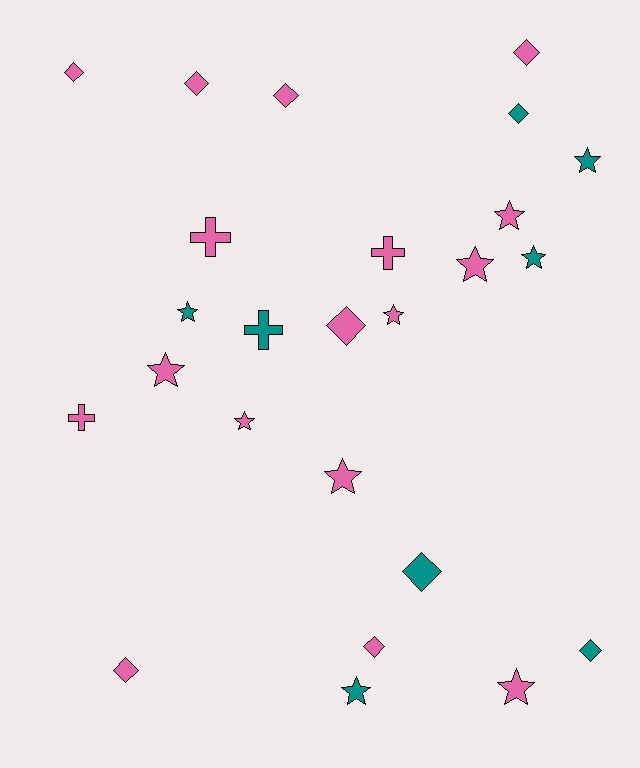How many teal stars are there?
There are 4 teal stars.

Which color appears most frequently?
Pink, with 17 objects.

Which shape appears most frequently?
Star, with 11 objects.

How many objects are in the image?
There are 25 objects.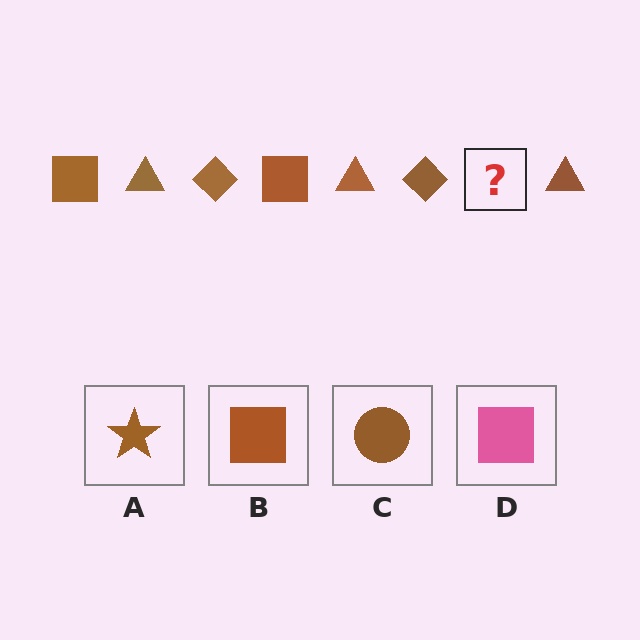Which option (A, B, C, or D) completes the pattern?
B.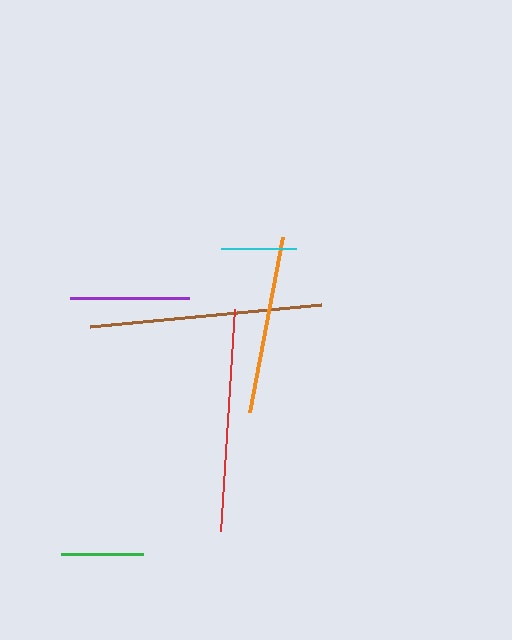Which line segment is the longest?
The brown line is the longest at approximately 233 pixels.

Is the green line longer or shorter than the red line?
The red line is longer than the green line.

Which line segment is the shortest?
The cyan line is the shortest at approximately 75 pixels.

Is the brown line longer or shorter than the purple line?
The brown line is longer than the purple line.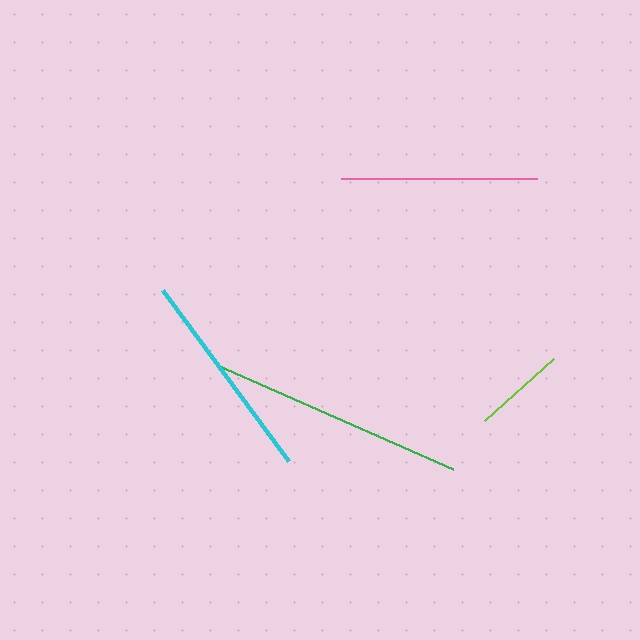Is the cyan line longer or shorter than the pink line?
The cyan line is longer than the pink line.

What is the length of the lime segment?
The lime segment is approximately 92 pixels long.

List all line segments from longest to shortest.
From longest to shortest: green, cyan, pink, lime.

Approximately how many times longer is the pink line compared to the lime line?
The pink line is approximately 2.1 times the length of the lime line.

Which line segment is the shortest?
The lime line is the shortest at approximately 92 pixels.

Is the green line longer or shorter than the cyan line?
The green line is longer than the cyan line.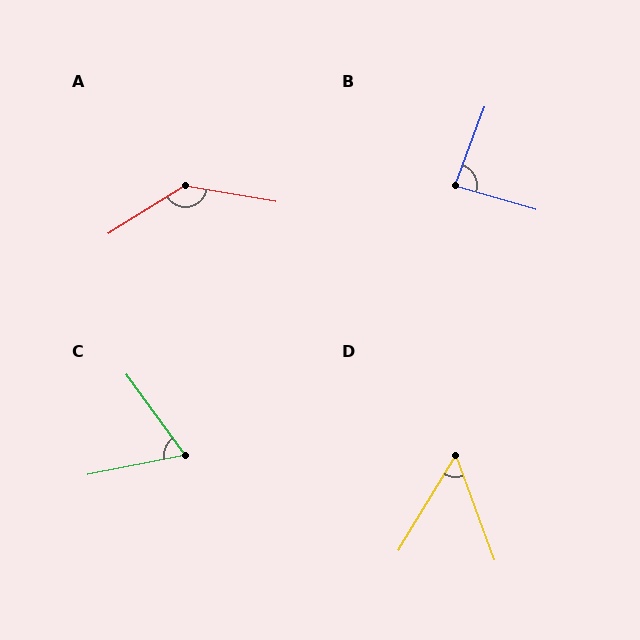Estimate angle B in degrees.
Approximately 85 degrees.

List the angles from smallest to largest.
D (52°), C (65°), B (85°), A (138°).